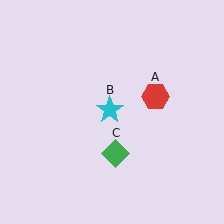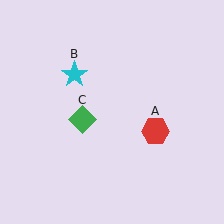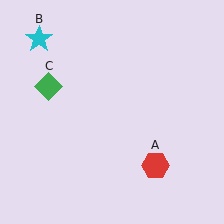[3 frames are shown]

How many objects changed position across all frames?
3 objects changed position: red hexagon (object A), cyan star (object B), green diamond (object C).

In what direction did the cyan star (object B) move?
The cyan star (object B) moved up and to the left.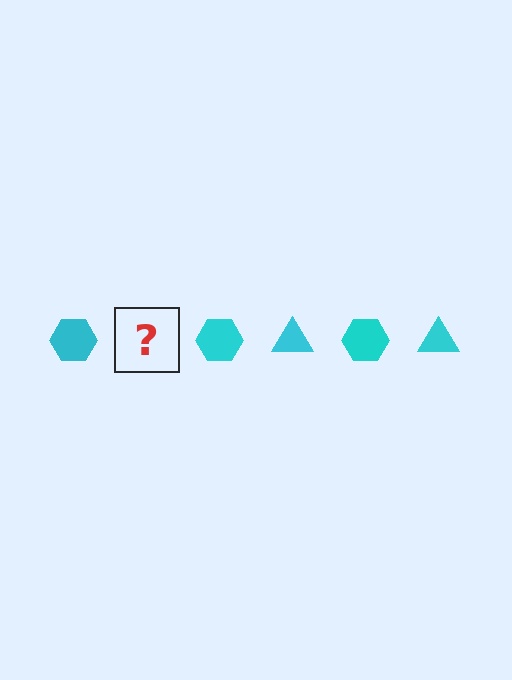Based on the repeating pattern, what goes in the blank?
The blank should be a cyan triangle.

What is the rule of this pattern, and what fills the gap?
The rule is that the pattern cycles through hexagon, triangle shapes in cyan. The gap should be filled with a cyan triangle.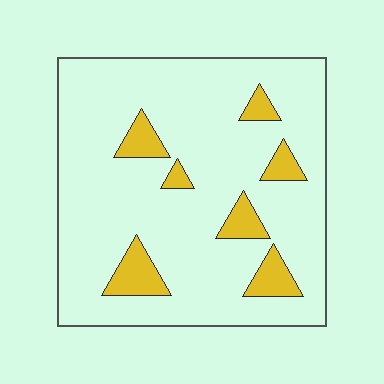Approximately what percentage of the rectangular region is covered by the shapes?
Approximately 15%.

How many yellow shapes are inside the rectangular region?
7.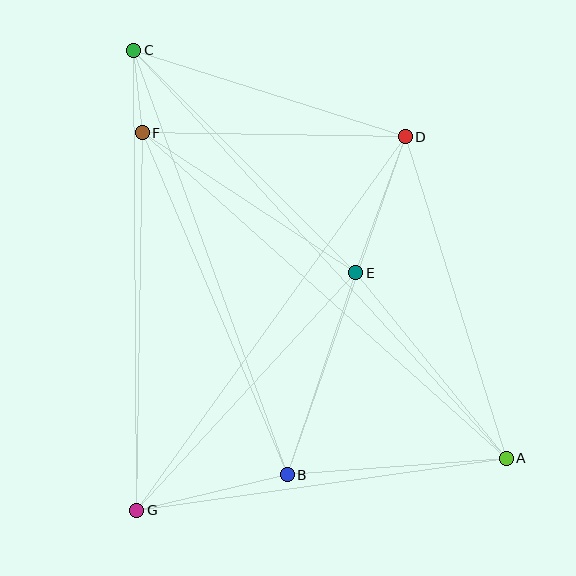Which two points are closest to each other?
Points C and F are closest to each other.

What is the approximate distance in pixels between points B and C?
The distance between B and C is approximately 451 pixels.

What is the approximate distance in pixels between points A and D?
The distance between A and D is approximately 337 pixels.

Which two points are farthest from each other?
Points A and C are farthest from each other.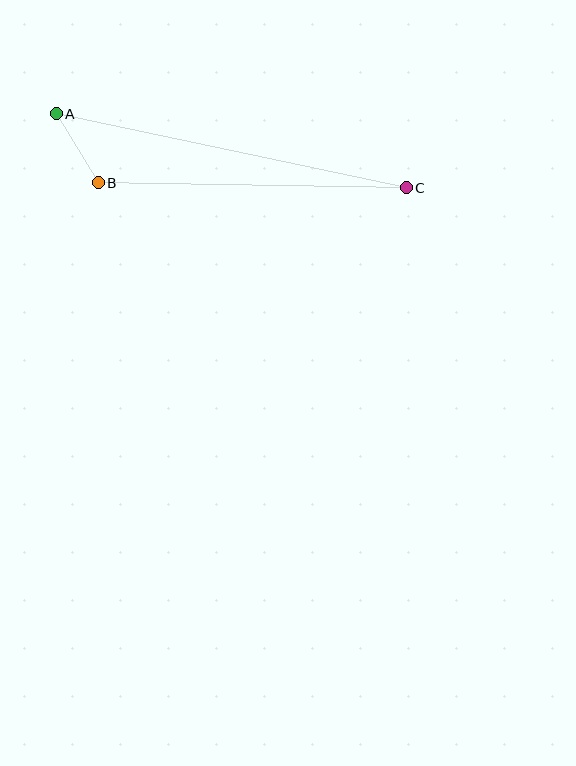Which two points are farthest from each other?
Points A and C are farthest from each other.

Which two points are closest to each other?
Points A and B are closest to each other.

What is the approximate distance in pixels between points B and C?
The distance between B and C is approximately 308 pixels.